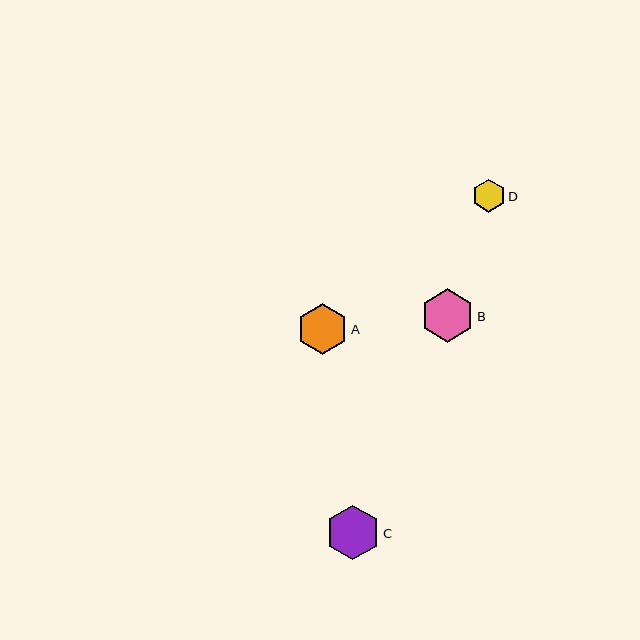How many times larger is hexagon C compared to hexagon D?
Hexagon C is approximately 1.7 times the size of hexagon D.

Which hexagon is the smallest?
Hexagon D is the smallest with a size of approximately 33 pixels.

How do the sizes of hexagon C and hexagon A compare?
Hexagon C and hexagon A are approximately the same size.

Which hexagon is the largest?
Hexagon C is the largest with a size of approximately 54 pixels.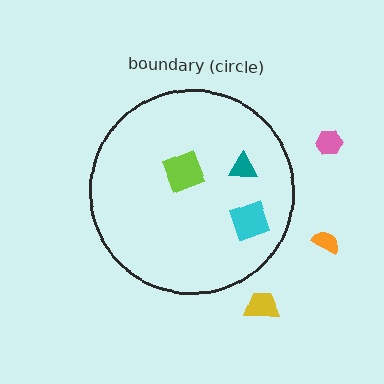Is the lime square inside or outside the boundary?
Inside.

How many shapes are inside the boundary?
3 inside, 3 outside.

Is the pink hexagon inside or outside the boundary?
Outside.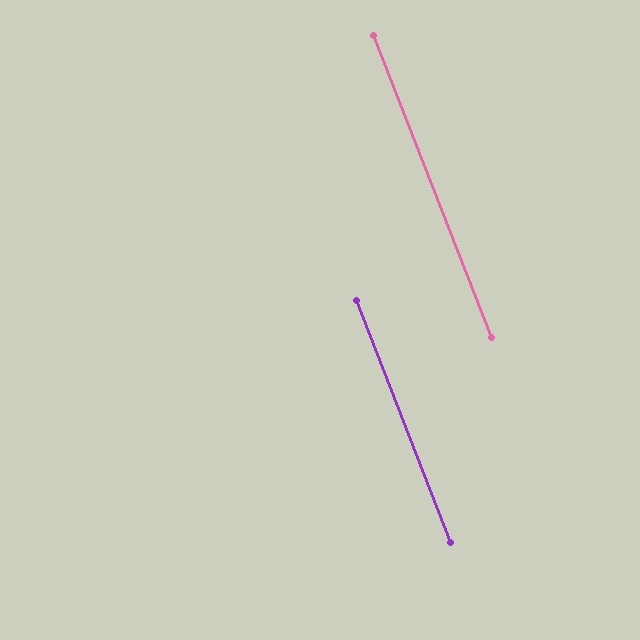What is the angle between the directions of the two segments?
Approximately 0 degrees.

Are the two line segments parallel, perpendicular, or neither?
Parallel — their directions differ by only 0.1°.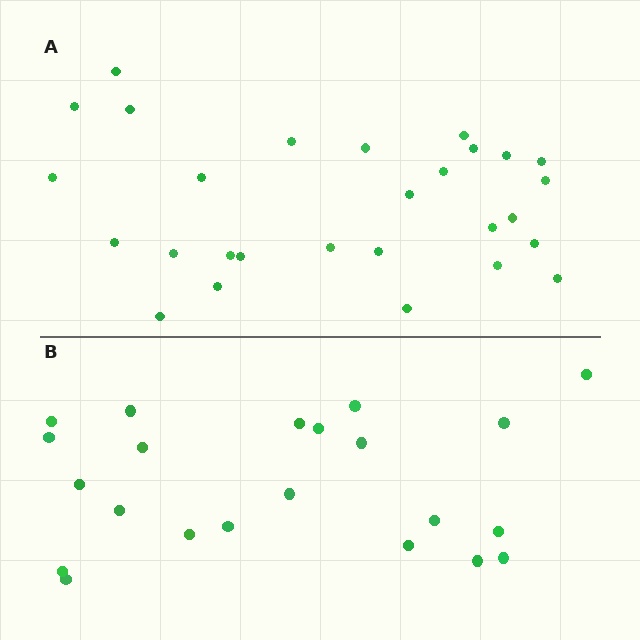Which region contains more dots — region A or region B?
Region A (the top region) has more dots.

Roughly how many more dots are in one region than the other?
Region A has about 6 more dots than region B.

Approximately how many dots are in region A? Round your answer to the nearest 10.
About 30 dots. (The exact count is 28, which rounds to 30.)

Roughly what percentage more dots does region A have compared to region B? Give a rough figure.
About 25% more.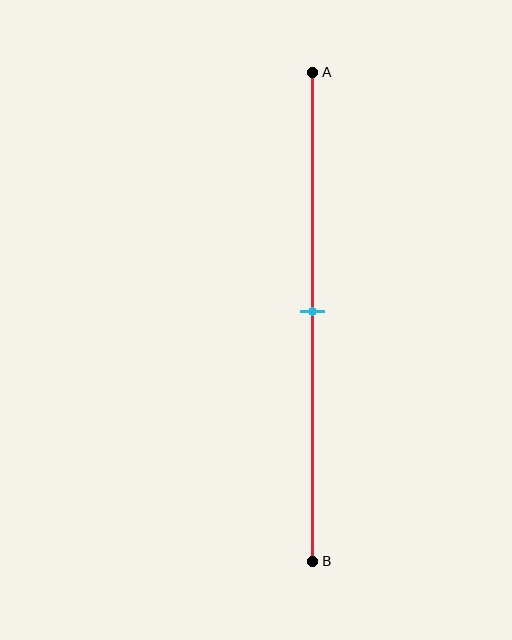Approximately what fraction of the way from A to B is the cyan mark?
The cyan mark is approximately 50% of the way from A to B.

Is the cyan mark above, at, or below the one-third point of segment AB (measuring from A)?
The cyan mark is below the one-third point of segment AB.